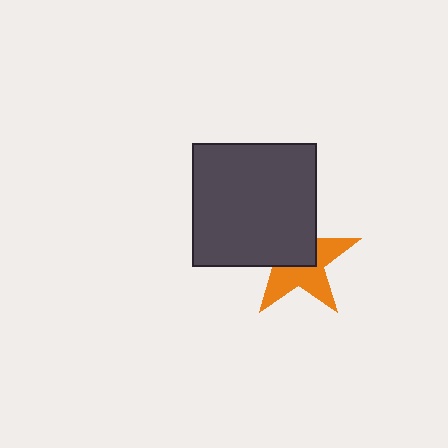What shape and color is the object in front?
The object in front is a dark gray square.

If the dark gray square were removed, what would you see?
You would see the complete orange star.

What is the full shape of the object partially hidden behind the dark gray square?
The partially hidden object is an orange star.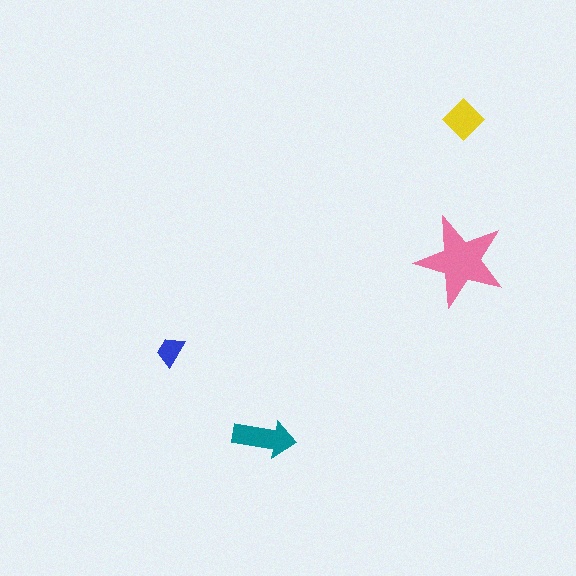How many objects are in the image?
There are 4 objects in the image.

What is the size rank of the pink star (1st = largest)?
1st.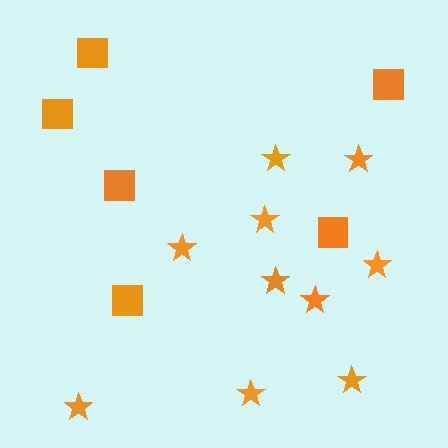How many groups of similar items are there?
There are 2 groups: one group of stars (10) and one group of squares (6).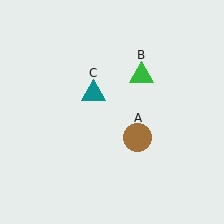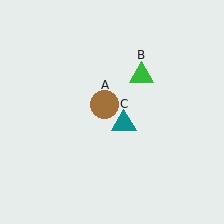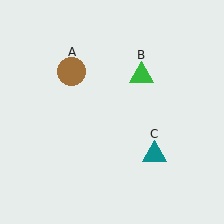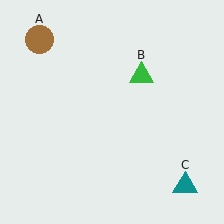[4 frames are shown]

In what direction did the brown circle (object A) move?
The brown circle (object A) moved up and to the left.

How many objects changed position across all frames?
2 objects changed position: brown circle (object A), teal triangle (object C).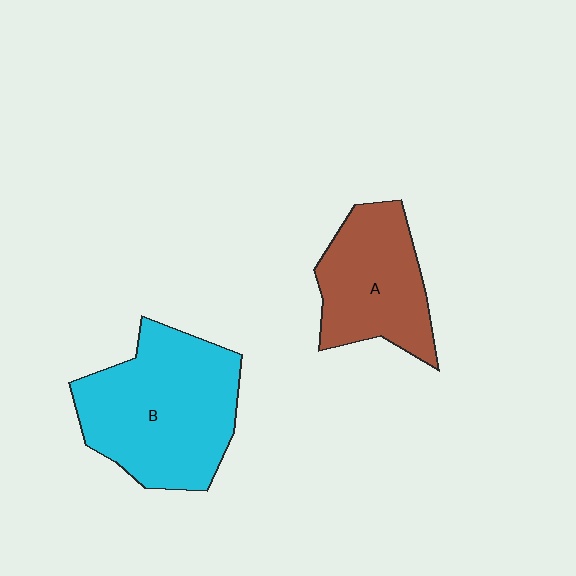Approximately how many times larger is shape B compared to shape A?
Approximately 1.5 times.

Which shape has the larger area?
Shape B (cyan).